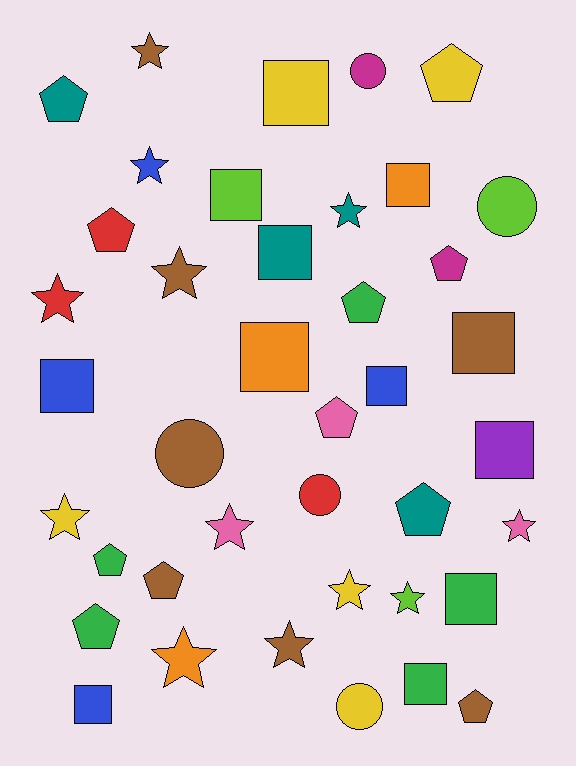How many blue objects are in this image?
There are 4 blue objects.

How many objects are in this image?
There are 40 objects.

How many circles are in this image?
There are 5 circles.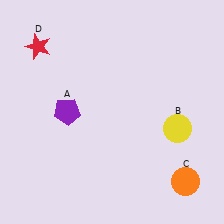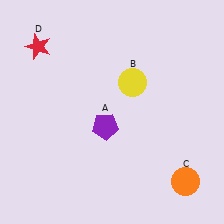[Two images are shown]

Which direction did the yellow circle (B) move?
The yellow circle (B) moved up.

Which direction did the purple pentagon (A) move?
The purple pentagon (A) moved right.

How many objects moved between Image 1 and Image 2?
2 objects moved between the two images.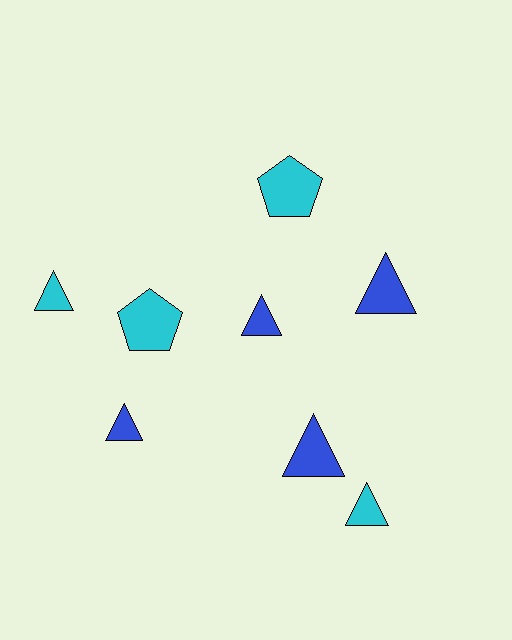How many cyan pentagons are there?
There are 2 cyan pentagons.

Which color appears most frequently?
Cyan, with 4 objects.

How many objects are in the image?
There are 8 objects.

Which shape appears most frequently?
Triangle, with 6 objects.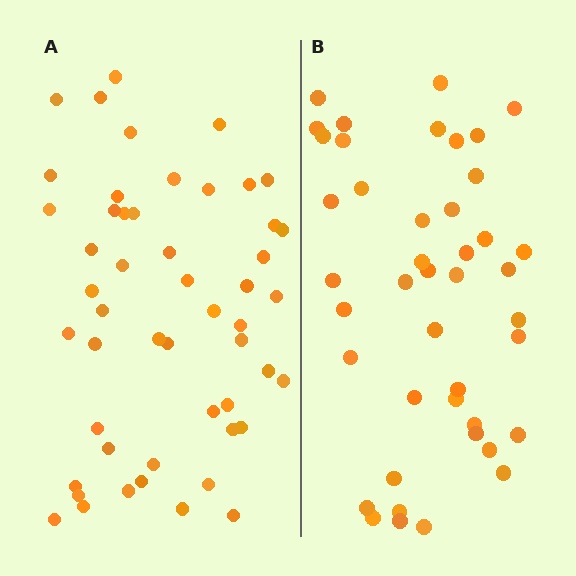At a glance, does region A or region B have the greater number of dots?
Region A (the left region) has more dots.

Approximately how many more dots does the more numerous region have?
Region A has roughly 8 or so more dots than region B.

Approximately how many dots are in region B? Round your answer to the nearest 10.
About 40 dots. (The exact count is 43, which rounds to 40.)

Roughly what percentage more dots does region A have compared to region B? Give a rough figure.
About 20% more.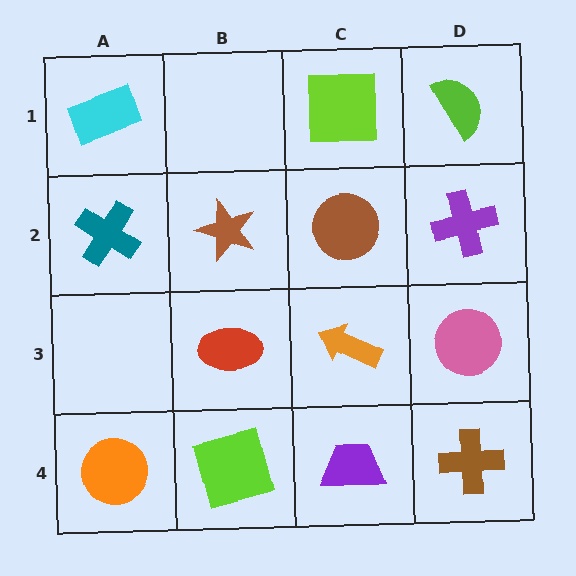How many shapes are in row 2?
4 shapes.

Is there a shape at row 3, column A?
No, that cell is empty.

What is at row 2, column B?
A brown star.